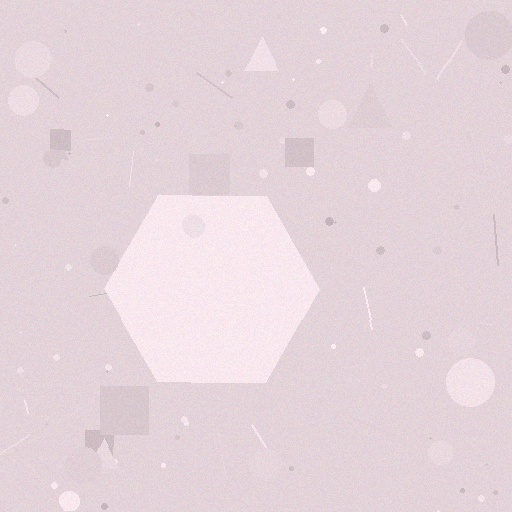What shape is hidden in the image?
A hexagon is hidden in the image.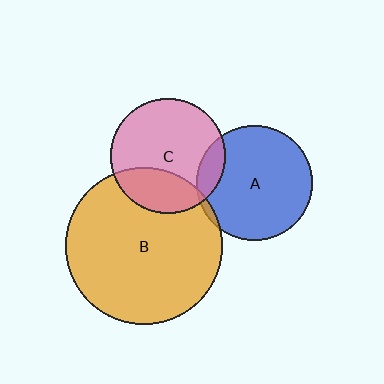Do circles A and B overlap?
Yes.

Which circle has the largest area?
Circle B (orange).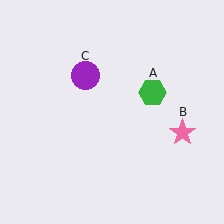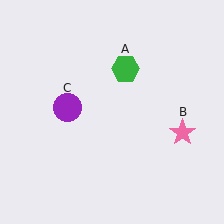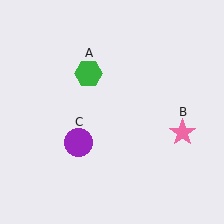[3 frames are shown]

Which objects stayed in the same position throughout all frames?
Pink star (object B) remained stationary.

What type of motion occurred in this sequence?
The green hexagon (object A), purple circle (object C) rotated counterclockwise around the center of the scene.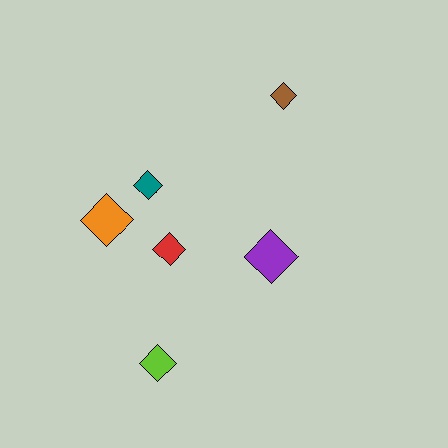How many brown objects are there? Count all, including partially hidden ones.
There is 1 brown object.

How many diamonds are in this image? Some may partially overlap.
There are 6 diamonds.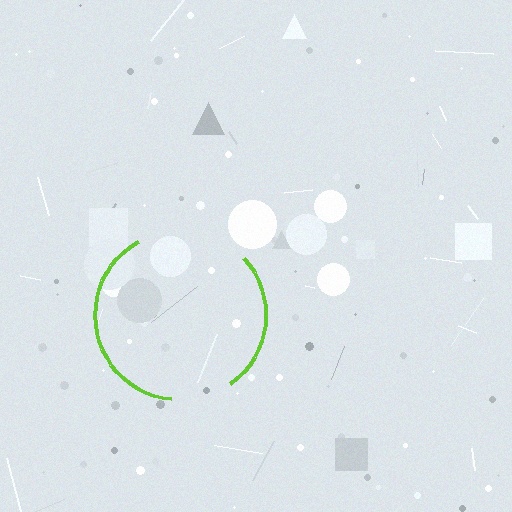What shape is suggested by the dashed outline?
The dashed outline suggests a circle.